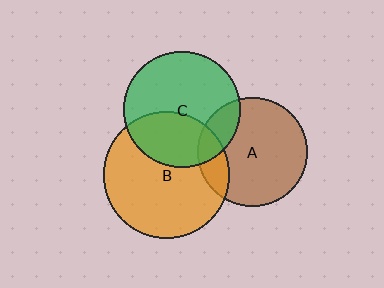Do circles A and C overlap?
Yes.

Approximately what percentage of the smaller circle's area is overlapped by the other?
Approximately 15%.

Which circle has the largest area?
Circle B (orange).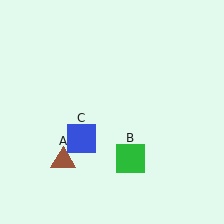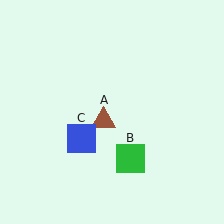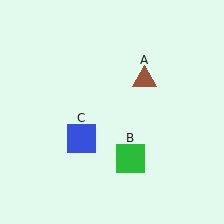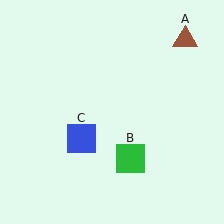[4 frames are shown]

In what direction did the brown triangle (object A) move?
The brown triangle (object A) moved up and to the right.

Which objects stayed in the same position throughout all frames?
Green square (object B) and blue square (object C) remained stationary.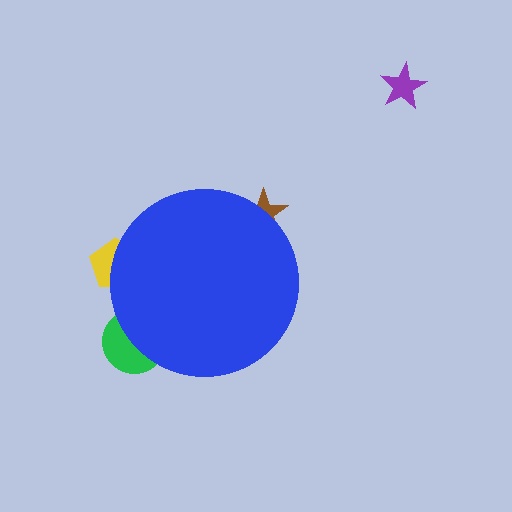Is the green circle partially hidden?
Yes, the green circle is partially hidden behind the blue circle.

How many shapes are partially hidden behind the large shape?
3 shapes are partially hidden.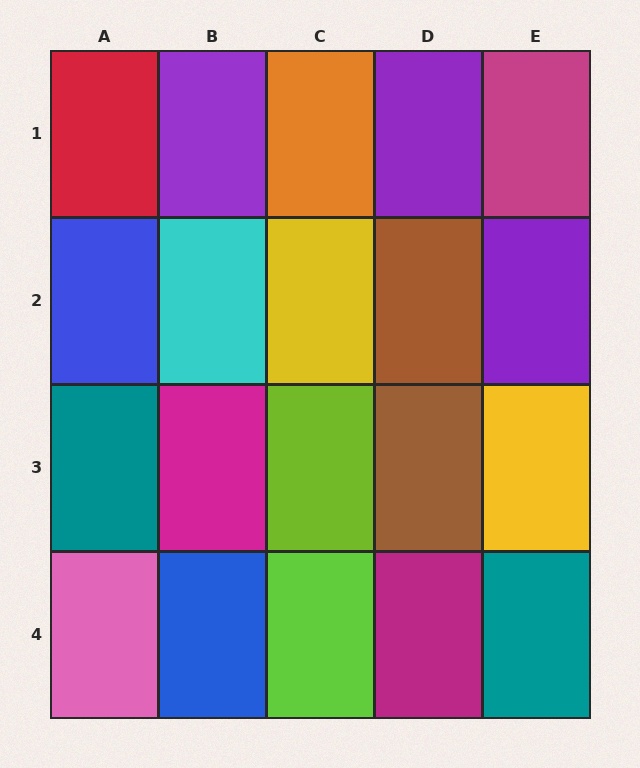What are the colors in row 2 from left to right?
Blue, cyan, yellow, brown, purple.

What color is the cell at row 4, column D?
Magenta.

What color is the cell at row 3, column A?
Teal.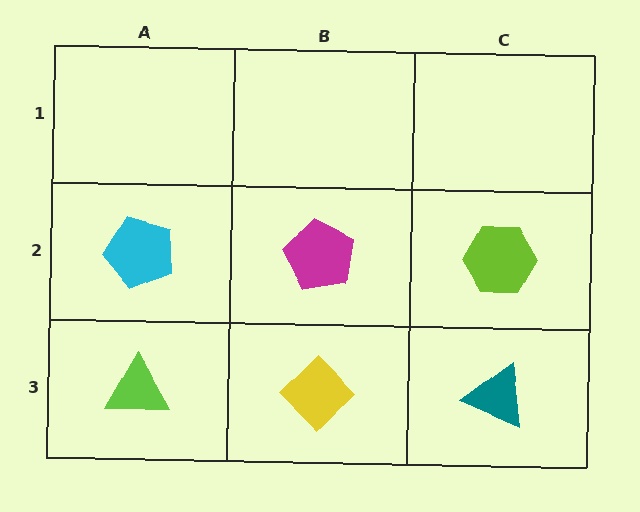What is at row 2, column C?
A lime hexagon.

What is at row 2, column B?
A magenta pentagon.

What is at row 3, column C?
A teal triangle.